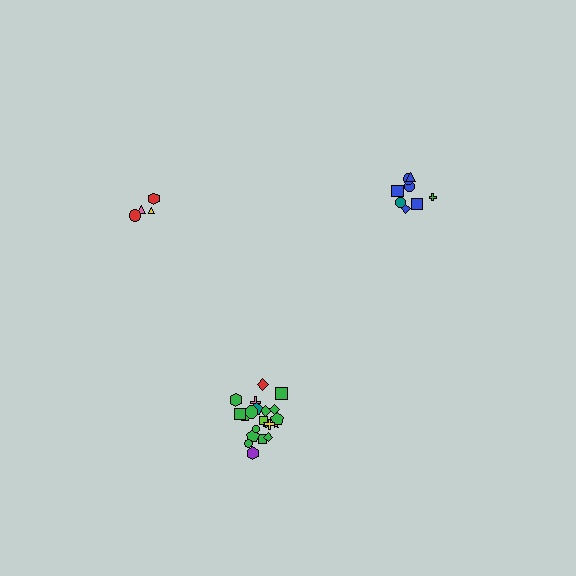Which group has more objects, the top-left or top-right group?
The top-right group.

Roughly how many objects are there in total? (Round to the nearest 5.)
Roughly 35 objects in total.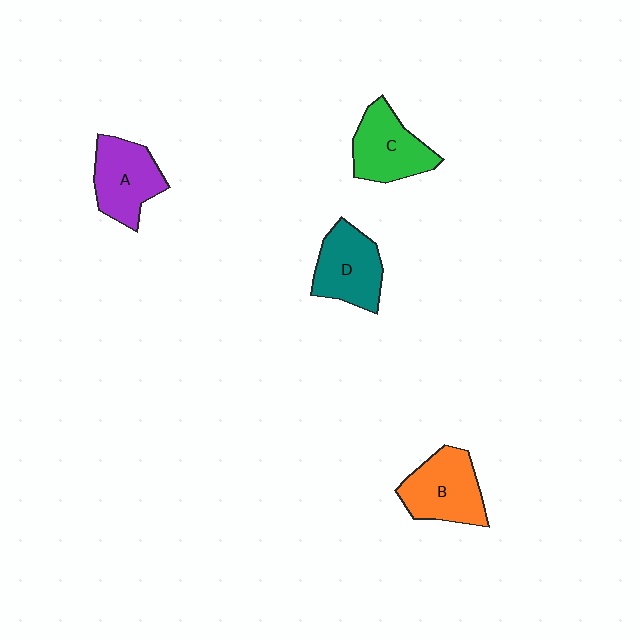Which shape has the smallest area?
Shape D (teal).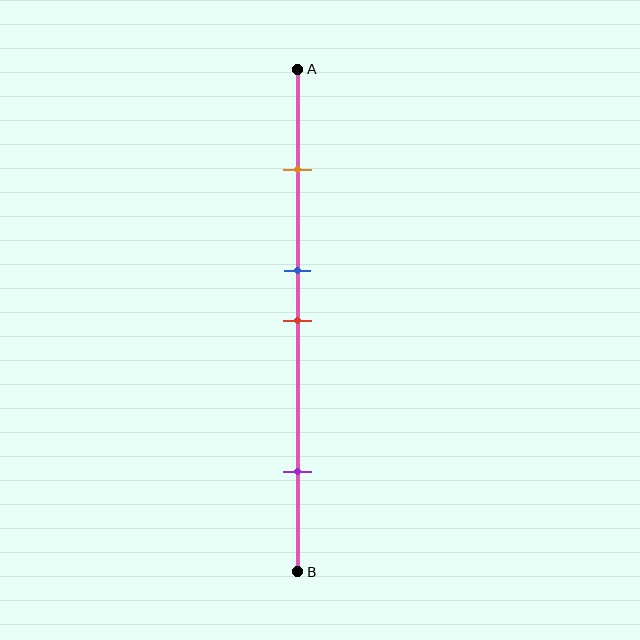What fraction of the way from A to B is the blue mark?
The blue mark is approximately 40% (0.4) of the way from A to B.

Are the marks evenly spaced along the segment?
No, the marks are not evenly spaced.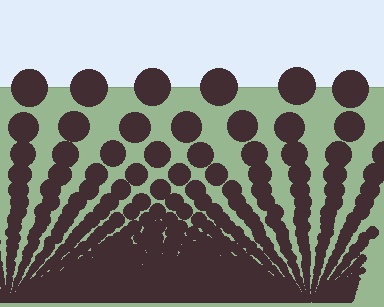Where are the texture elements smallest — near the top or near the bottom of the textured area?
Near the bottom.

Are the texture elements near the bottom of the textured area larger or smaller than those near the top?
Smaller. The gradient is inverted — elements near the bottom are smaller and denser.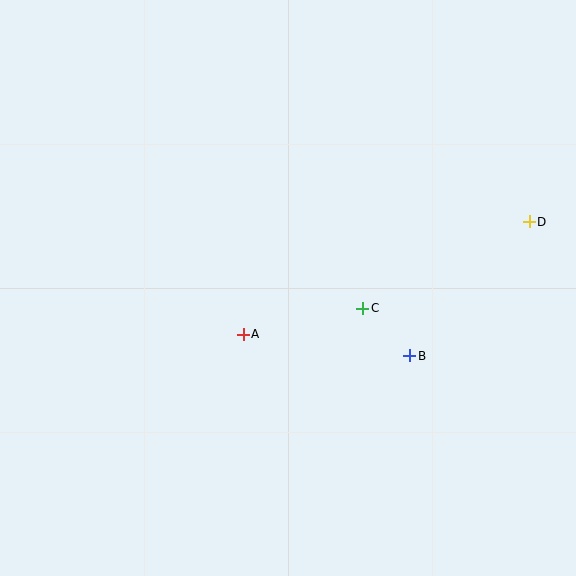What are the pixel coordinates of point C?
Point C is at (363, 308).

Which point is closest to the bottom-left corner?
Point A is closest to the bottom-left corner.